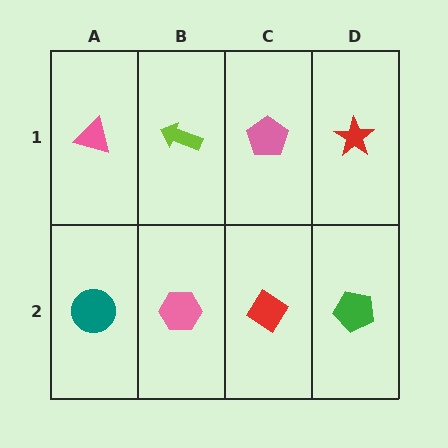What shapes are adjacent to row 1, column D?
A green pentagon (row 2, column D), a pink pentagon (row 1, column C).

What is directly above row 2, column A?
A pink triangle.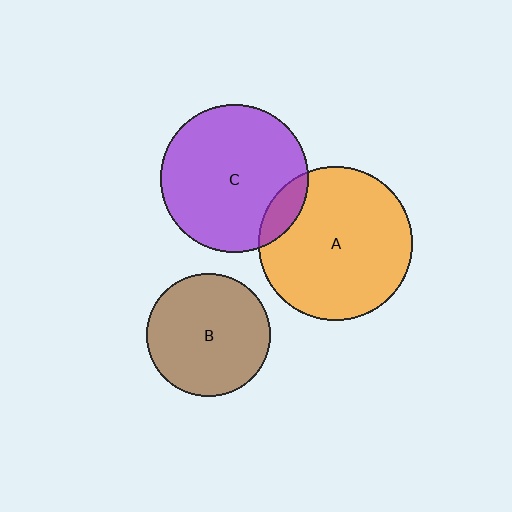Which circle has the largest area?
Circle A (orange).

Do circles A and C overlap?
Yes.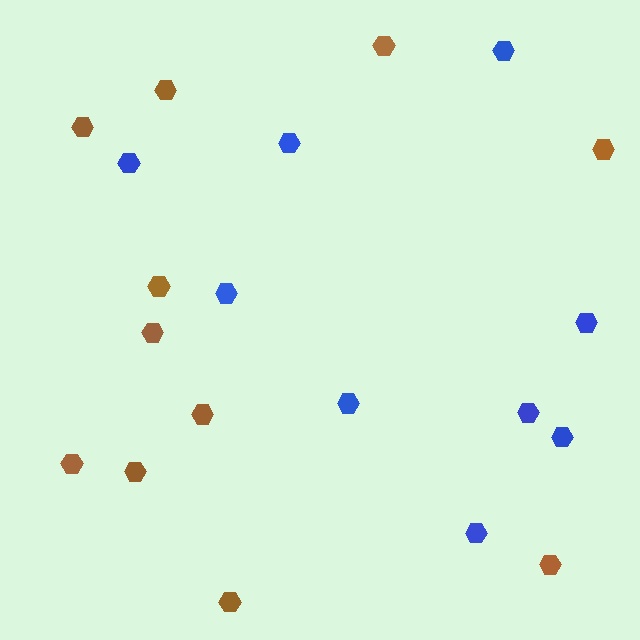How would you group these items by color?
There are 2 groups: one group of brown hexagons (11) and one group of blue hexagons (9).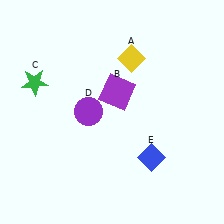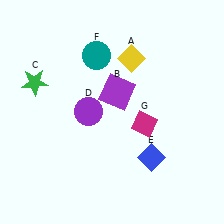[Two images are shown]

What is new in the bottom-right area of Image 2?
A magenta diamond (G) was added in the bottom-right area of Image 2.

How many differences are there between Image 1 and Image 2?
There are 2 differences between the two images.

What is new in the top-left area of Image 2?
A teal circle (F) was added in the top-left area of Image 2.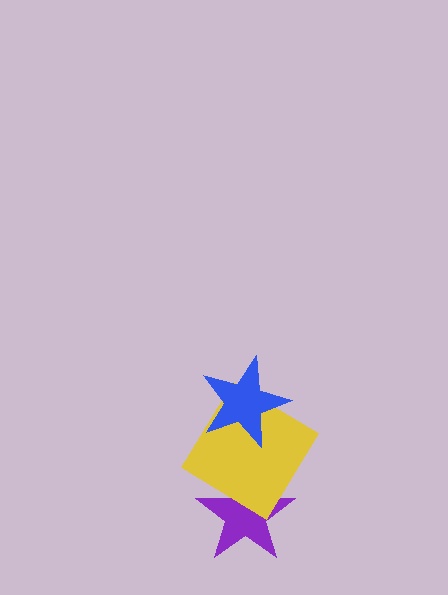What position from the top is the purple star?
The purple star is 3rd from the top.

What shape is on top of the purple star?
The yellow diamond is on top of the purple star.